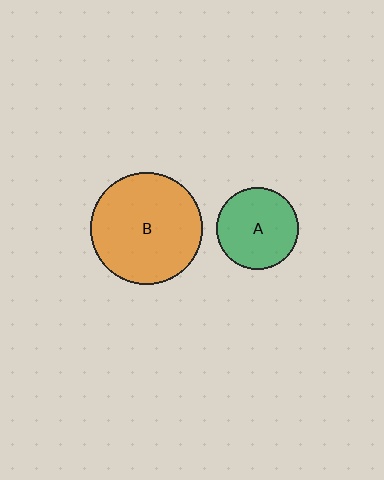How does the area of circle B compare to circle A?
Approximately 1.9 times.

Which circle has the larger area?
Circle B (orange).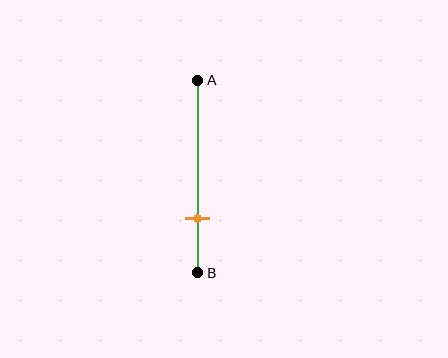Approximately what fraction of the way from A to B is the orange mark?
The orange mark is approximately 70% of the way from A to B.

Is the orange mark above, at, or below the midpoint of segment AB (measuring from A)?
The orange mark is below the midpoint of segment AB.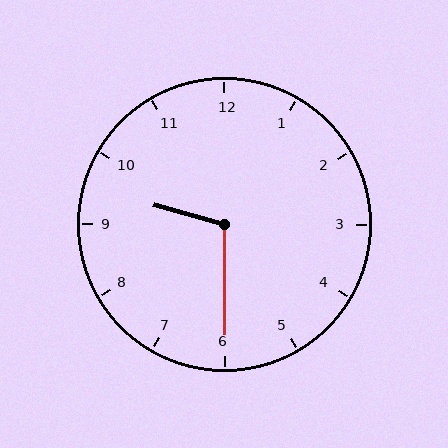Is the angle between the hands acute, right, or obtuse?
It is obtuse.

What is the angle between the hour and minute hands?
Approximately 105 degrees.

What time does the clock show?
9:30.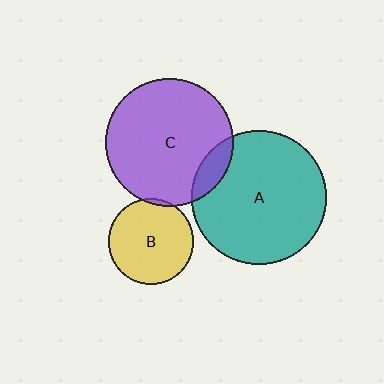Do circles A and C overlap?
Yes.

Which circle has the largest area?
Circle A (teal).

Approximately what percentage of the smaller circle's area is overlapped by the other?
Approximately 10%.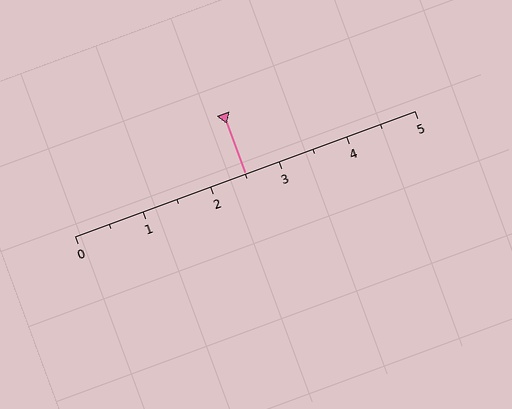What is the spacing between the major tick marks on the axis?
The major ticks are spaced 1 apart.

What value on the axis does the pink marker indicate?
The marker indicates approximately 2.5.